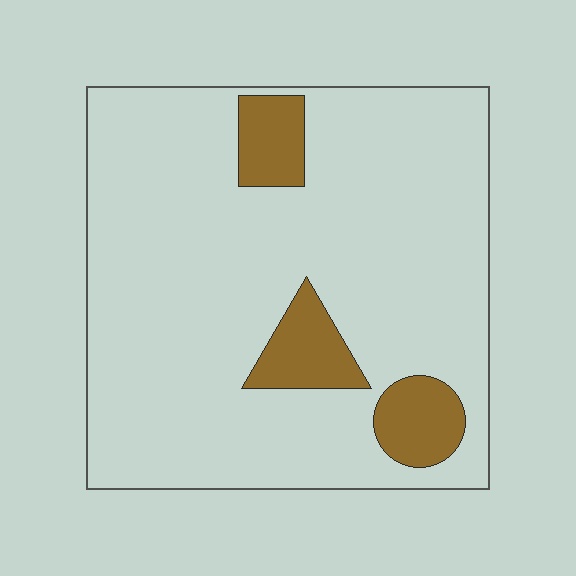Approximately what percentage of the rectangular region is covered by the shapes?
Approximately 10%.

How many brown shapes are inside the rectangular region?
3.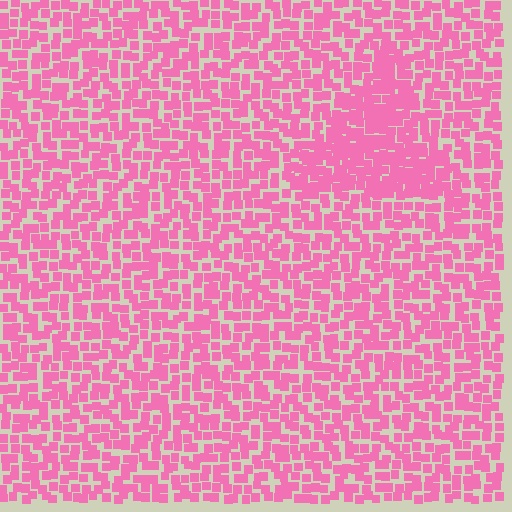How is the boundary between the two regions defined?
The boundary is defined by a change in element density (approximately 1.6x ratio). All elements are the same color, size, and shape.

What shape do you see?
I see a triangle.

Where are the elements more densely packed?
The elements are more densely packed inside the triangle boundary.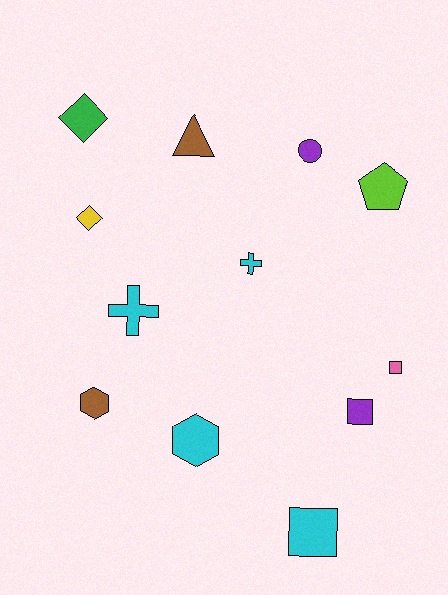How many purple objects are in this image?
There are 2 purple objects.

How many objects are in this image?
There are 12 objects.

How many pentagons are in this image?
There is 1 pentagon.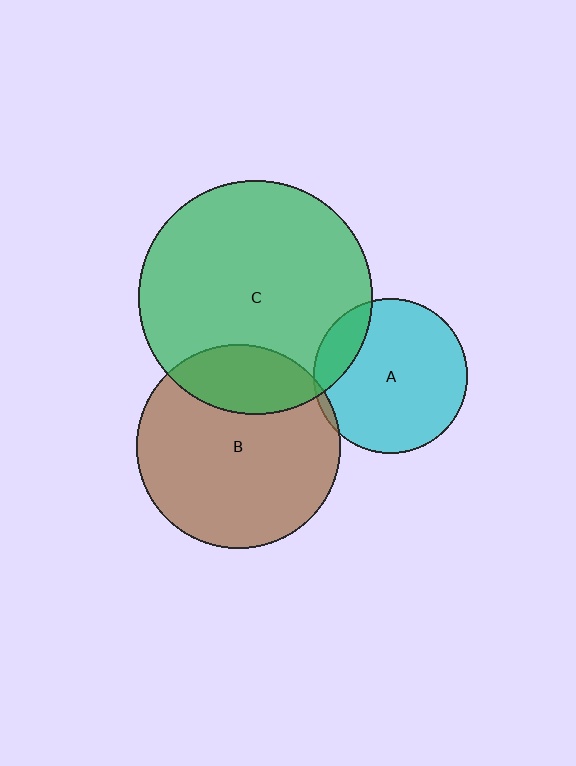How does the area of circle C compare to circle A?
Approximately 2.3 times.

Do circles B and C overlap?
Yes.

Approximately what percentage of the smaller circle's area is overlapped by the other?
Approximately 25%.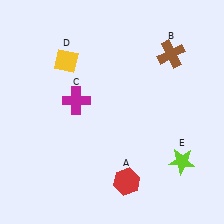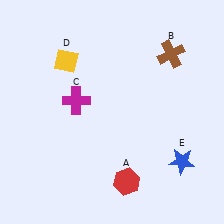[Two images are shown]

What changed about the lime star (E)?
In Image 1, E is lime. In Image 2, it changed to blue.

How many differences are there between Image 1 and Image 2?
There is 1 difference between the two images.